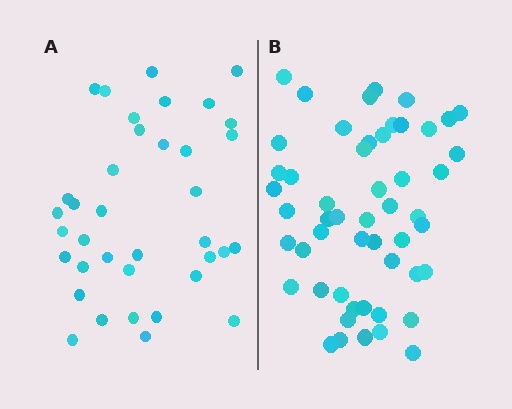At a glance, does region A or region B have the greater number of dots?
Region B (the right region) has more dots.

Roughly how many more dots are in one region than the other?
Region B has approximately 15 more dots than region A.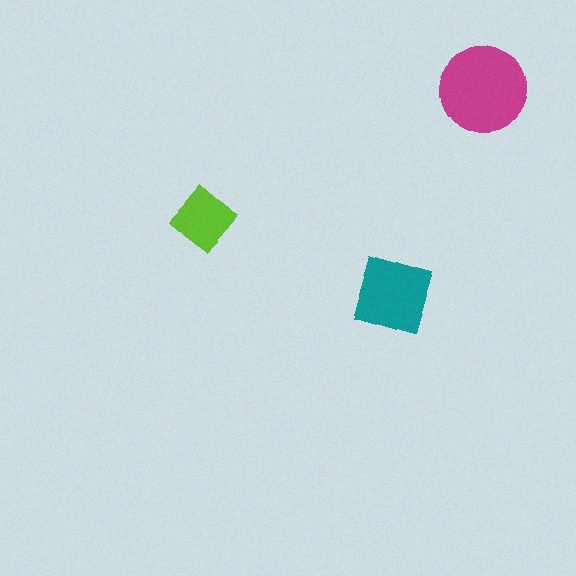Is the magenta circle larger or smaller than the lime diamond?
Larger.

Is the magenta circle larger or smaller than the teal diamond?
Larger.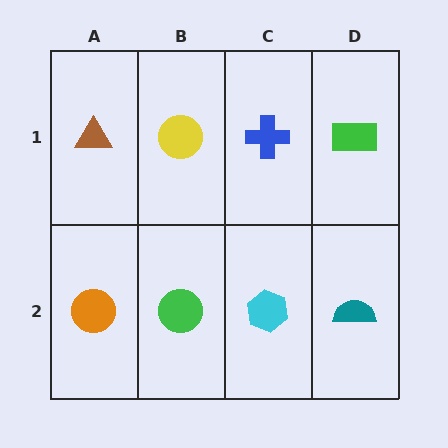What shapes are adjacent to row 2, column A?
A brown triangle (row 1, column A), a green circle (row 2, column B).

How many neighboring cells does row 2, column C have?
3.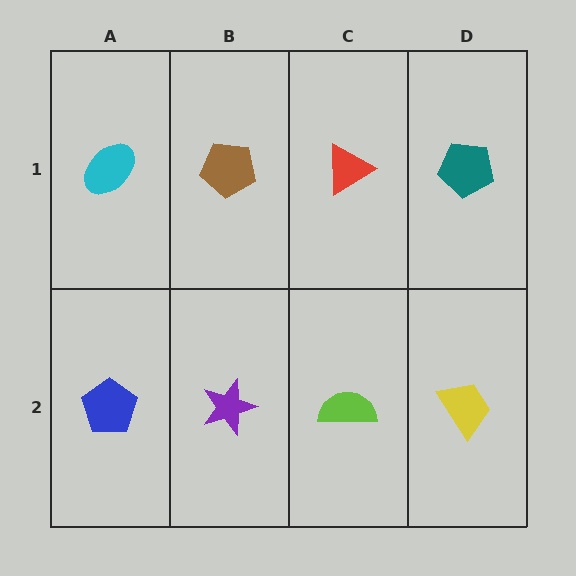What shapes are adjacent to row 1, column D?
A yellow trapezoid (row 2, column D), a red triangle (row 1, column C).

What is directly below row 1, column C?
A lime semicircle.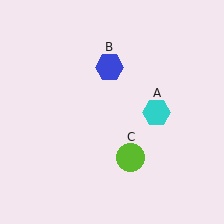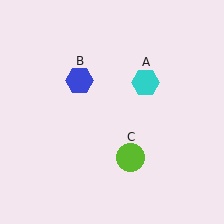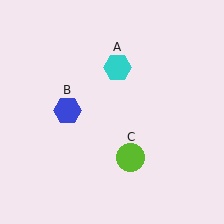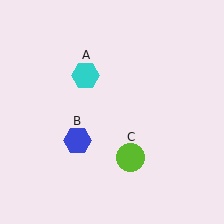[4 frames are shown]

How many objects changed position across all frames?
2 objects changed position: cyan hexagon (object A), blue hexagon (object B).